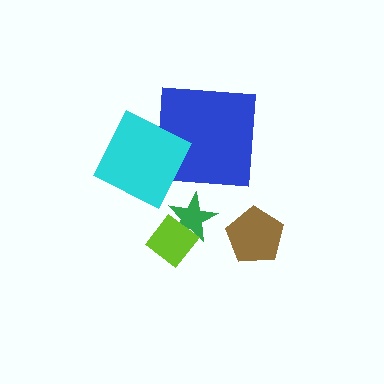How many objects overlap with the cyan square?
1 object overlaps with the cyan square.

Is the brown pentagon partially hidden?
No, no other shape covers it.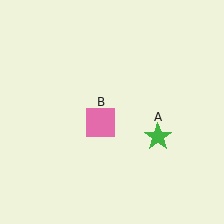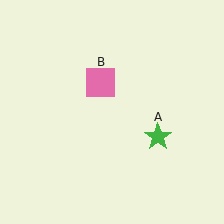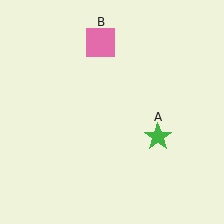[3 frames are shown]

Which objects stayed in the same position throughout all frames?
Green star (object A) remained stationary.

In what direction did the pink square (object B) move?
The pink square (object B) moved up.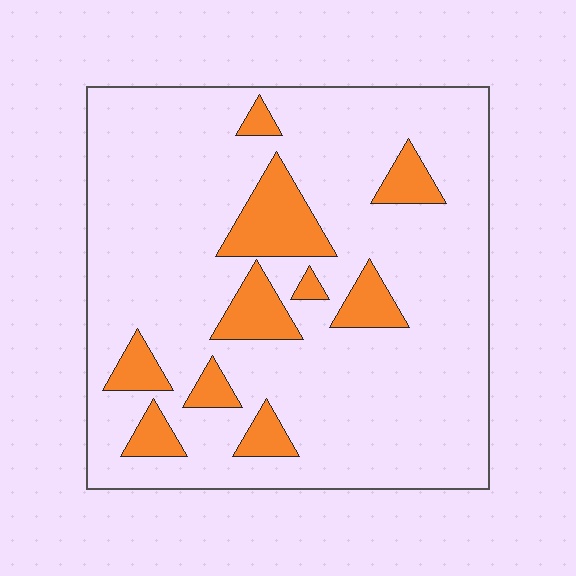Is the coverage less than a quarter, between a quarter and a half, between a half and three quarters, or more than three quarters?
Less than a quarter.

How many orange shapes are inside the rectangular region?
10.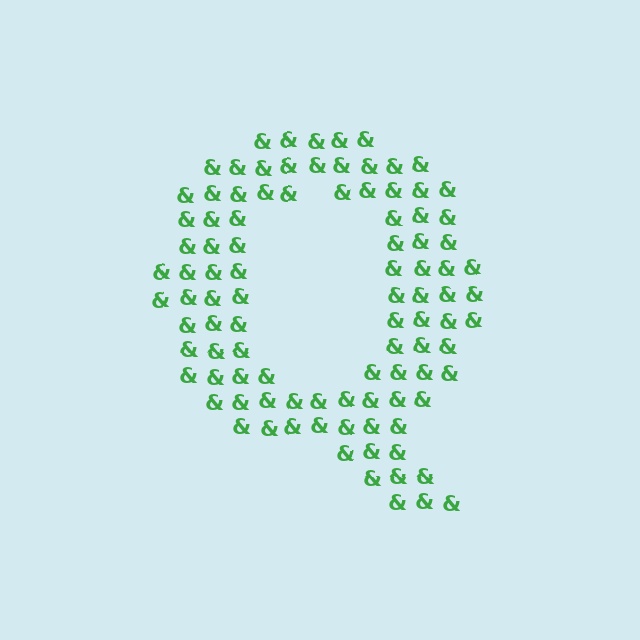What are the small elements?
The small elements are ampersands.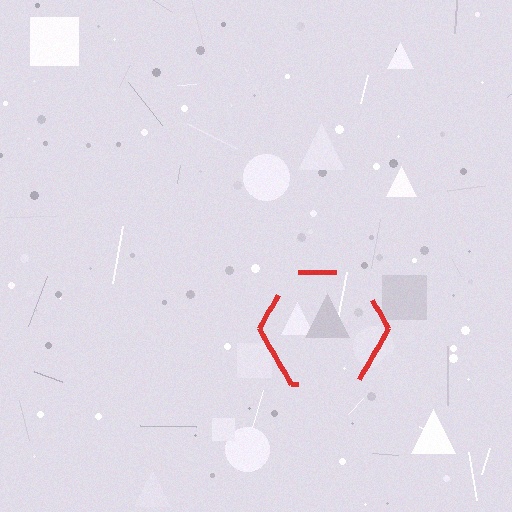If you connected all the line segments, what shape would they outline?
They would outline a hexagon.